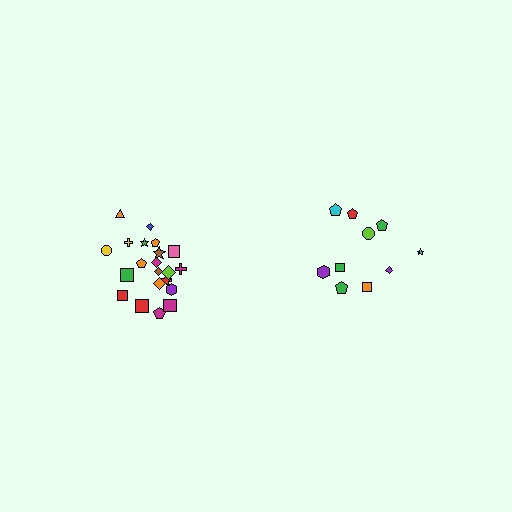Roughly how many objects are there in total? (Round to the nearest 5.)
Roughly 30 objects in total.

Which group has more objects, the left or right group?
The left group.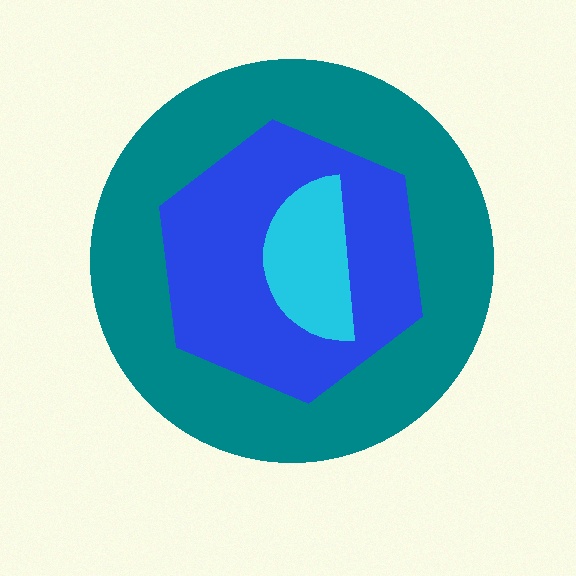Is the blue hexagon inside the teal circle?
Yes.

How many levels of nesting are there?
3.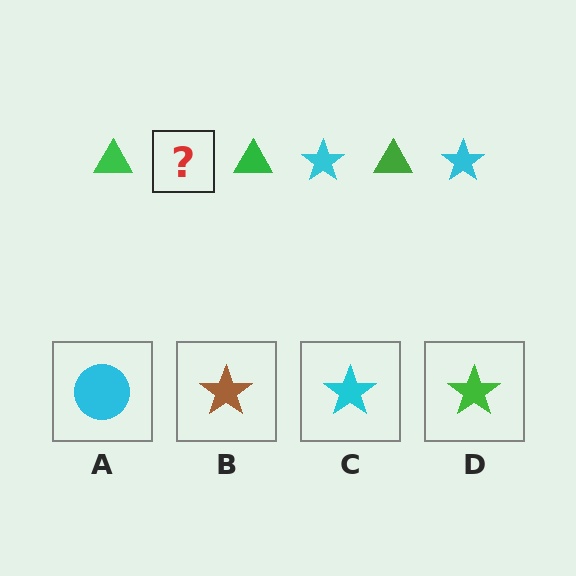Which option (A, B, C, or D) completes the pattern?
C.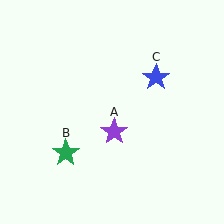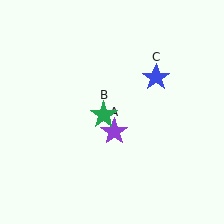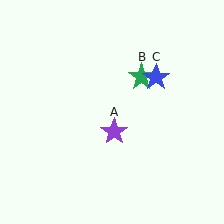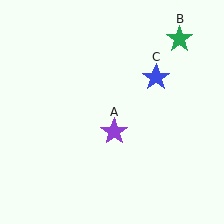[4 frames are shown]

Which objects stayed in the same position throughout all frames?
Purple star (object A) and blue star (object C) remained stationary.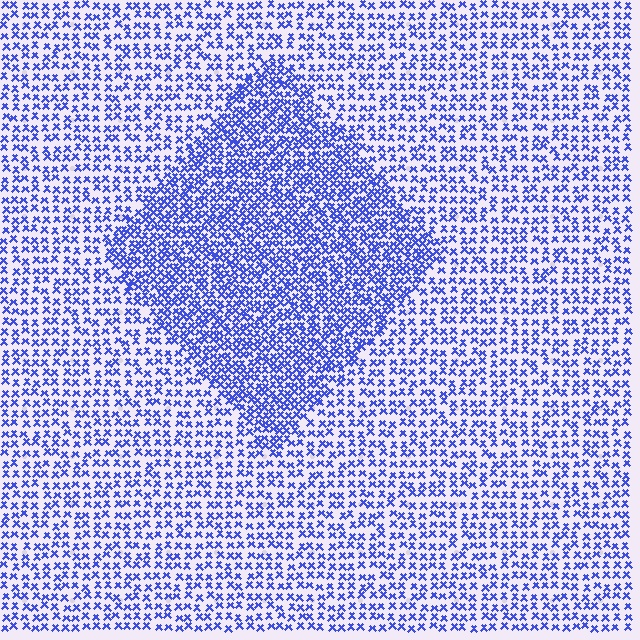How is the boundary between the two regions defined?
The boundary is defined by a change in element density (approximately 1.9x ratio). All elements are the same color, size, and shape.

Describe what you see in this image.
The image contains small blue elements arranged at two different densities. A diamond-shaped region is visible where the elements are more densely packed than the surrounding area.